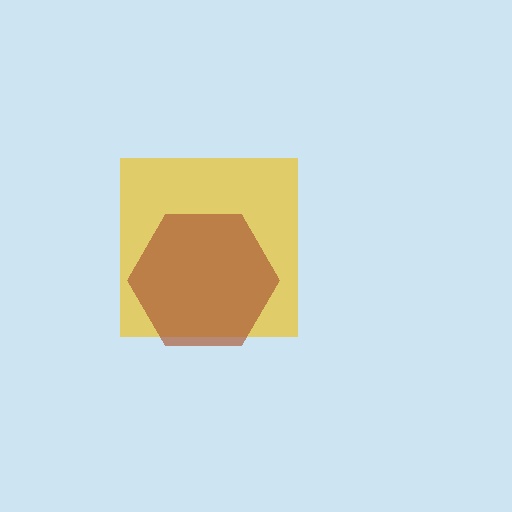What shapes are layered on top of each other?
The layered shapes are: a yellow square, a brown hexagon.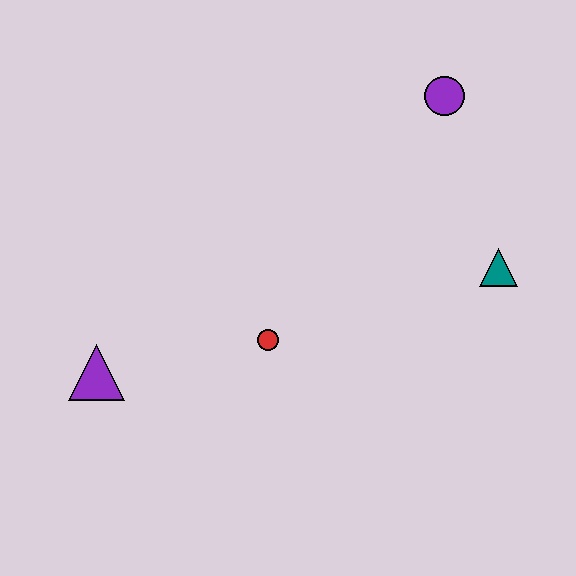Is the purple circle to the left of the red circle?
No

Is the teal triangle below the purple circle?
Yes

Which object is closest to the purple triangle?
The red circle is closest to the purple triangle.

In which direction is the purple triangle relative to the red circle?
The purple triangle is to the left of the red circle.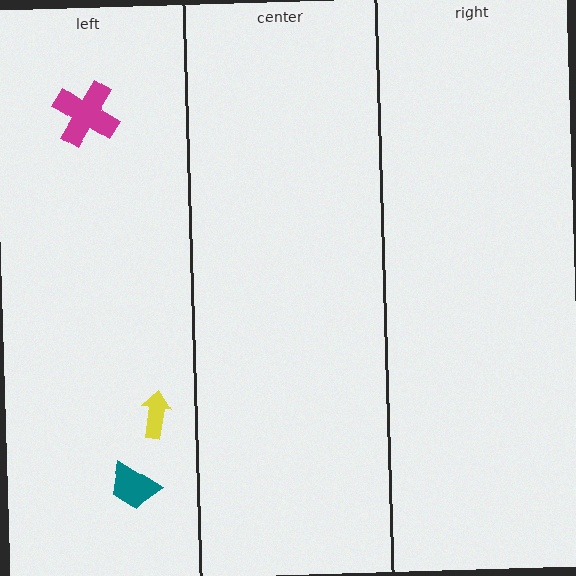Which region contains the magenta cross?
The left region.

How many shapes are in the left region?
3.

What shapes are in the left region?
The magenta cross, the teal trapezoid, the yellow arrow.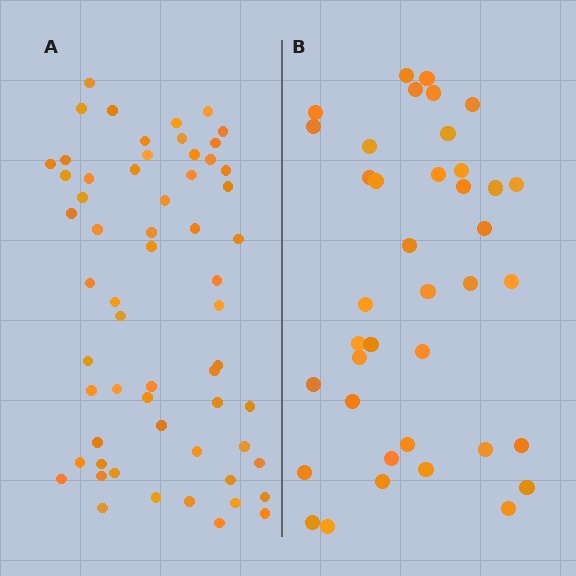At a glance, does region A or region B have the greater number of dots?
Region A (the left region) has more dots.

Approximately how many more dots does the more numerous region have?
Region A has approximately 20 more dots than region B.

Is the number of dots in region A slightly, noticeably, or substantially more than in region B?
Region A has substantially more. The ratio is roughly 1.5 to 1.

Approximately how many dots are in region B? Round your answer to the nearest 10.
About 40 dots. (The exact count is 39, which rounds to 40.)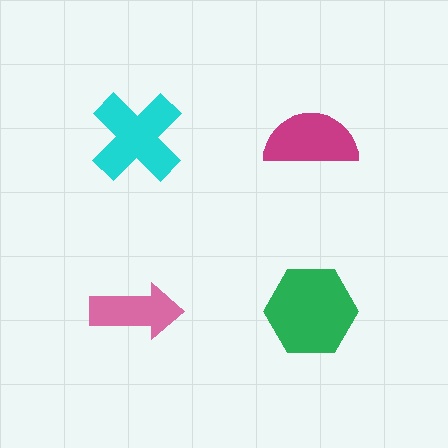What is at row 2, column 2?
A green hexagon.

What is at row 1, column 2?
A magenta semicircle.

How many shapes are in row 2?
2 shapes.